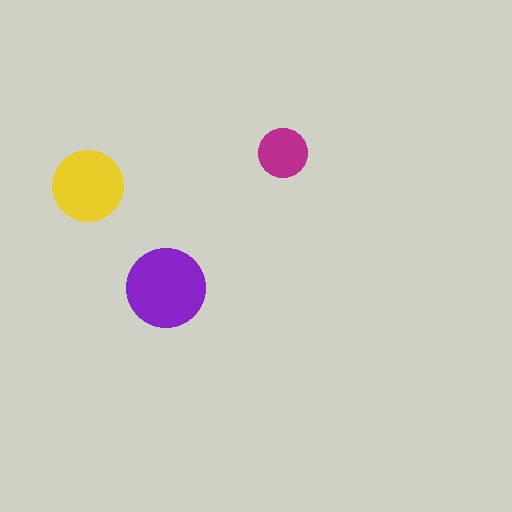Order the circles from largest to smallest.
the purple one, the yellow one, the magenta one.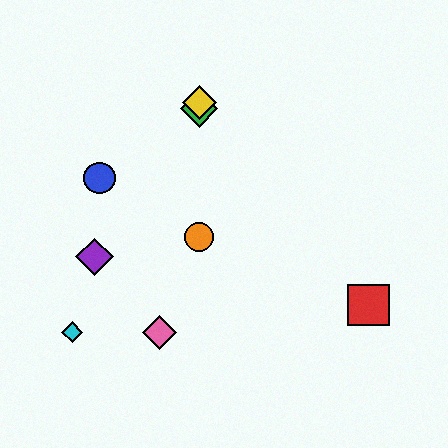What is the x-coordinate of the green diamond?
The green diamond is at x≈199.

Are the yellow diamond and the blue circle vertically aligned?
No, the yellow diamond is at x≈199 and the blue circle is at x≈99.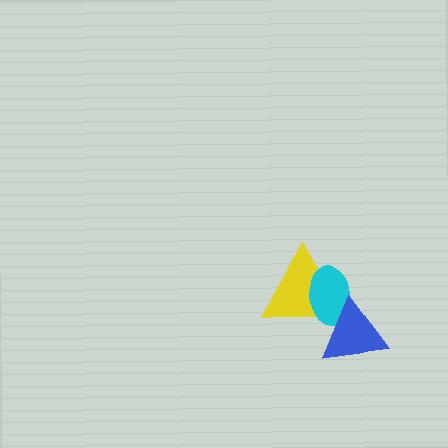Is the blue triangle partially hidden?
No, no other shape covers it.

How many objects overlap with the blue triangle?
2 objects overlap with the blue triangle.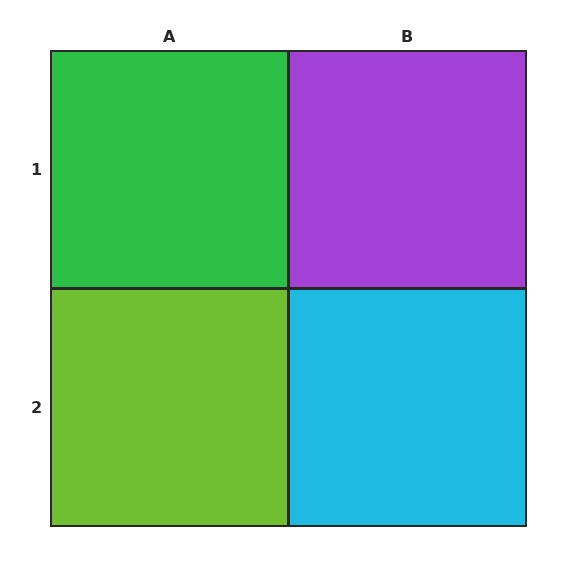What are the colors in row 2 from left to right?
Lime, cyan.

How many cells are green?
1 cell is green.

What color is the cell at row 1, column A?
Green.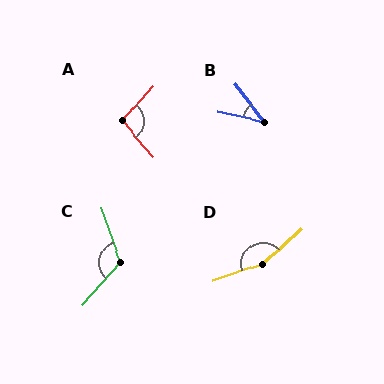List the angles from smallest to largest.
B (39°), A (96°), C (118°), D (156°).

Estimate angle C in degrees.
Approximately 118 degrees.